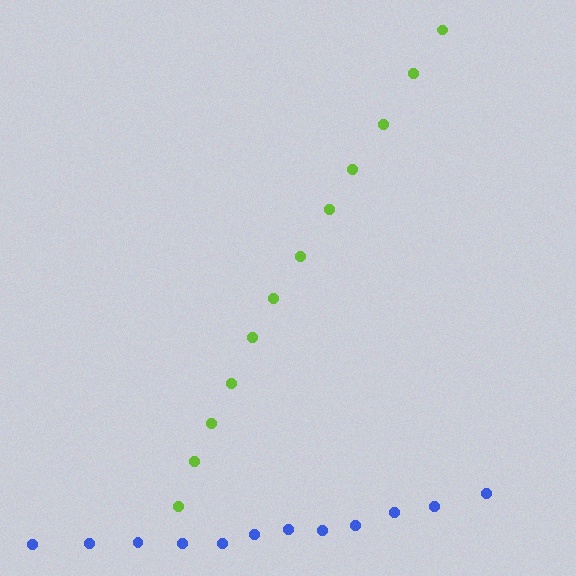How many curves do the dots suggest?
There are 2 distinct paths.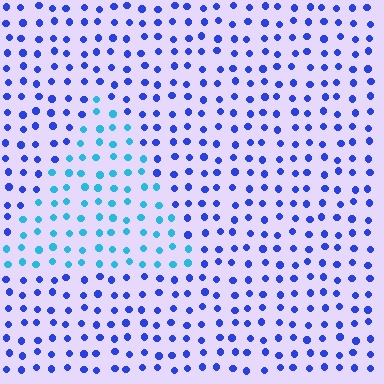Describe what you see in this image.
The image is filled with small blue elements in a uniform arrangement. A triangle-shaped region is visible where the elements are tinted to a slightly different hue, forming a subtle color boundary.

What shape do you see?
I see a triangle.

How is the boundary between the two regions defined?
The boundary is defined purely by a slight shift in hue (about 40 degrees). Spacing, size, and orientation are identical on both sides.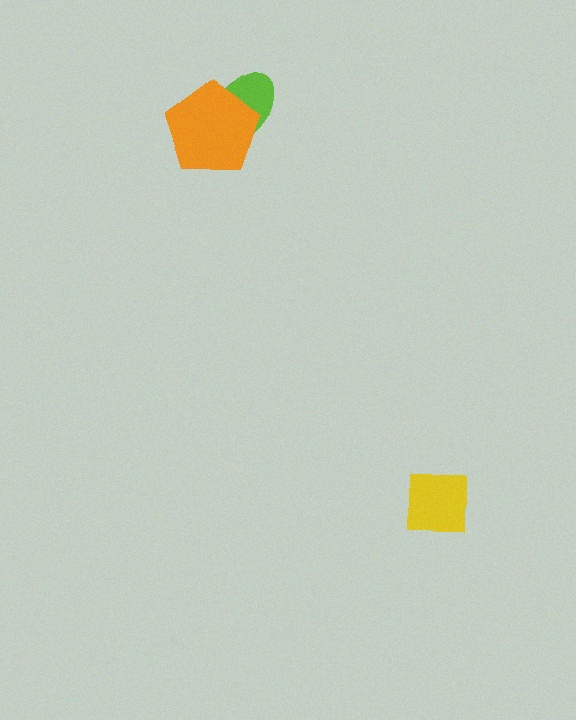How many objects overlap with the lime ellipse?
1 object overlaps with the lime ellipse.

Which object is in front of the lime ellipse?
The orange pentagon is in front of the lime ellipse.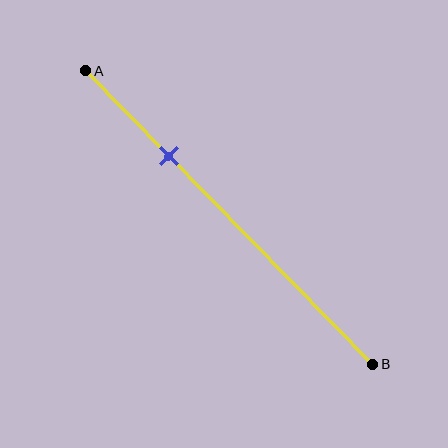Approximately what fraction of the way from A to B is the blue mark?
The blue mark is approximately 30% of the way from A to B.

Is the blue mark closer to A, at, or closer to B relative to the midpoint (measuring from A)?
The blue mark is closer to point A than the midpoint of segment AB.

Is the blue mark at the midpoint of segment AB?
No, the mark is at about 30% from A, not at the 50% midpoint.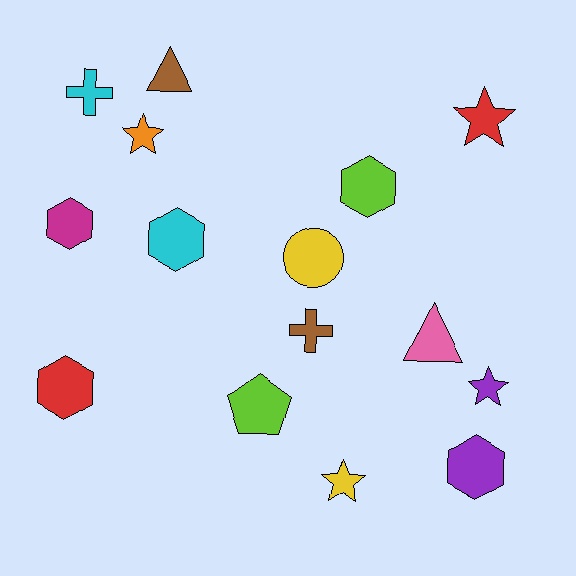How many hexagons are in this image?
There are 5 hexagons.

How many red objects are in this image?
There are 2 red objects.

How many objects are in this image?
There are 15 objects.